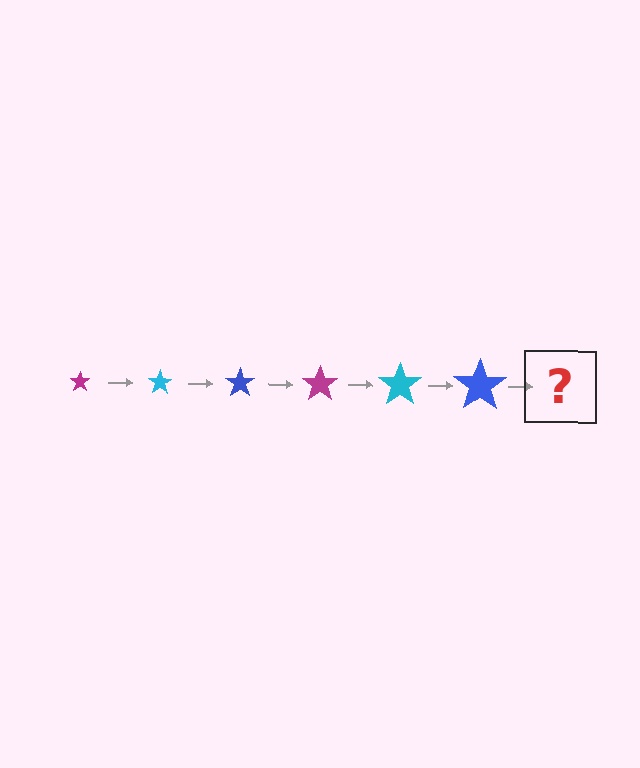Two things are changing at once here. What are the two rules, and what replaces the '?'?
The two rules are that the star grows larger each step and the color cycles through magenta, cyan, and blue. The '?' should be a magenta star, larger than the previous one.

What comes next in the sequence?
The next element should be a magenta star, larger than the previous one.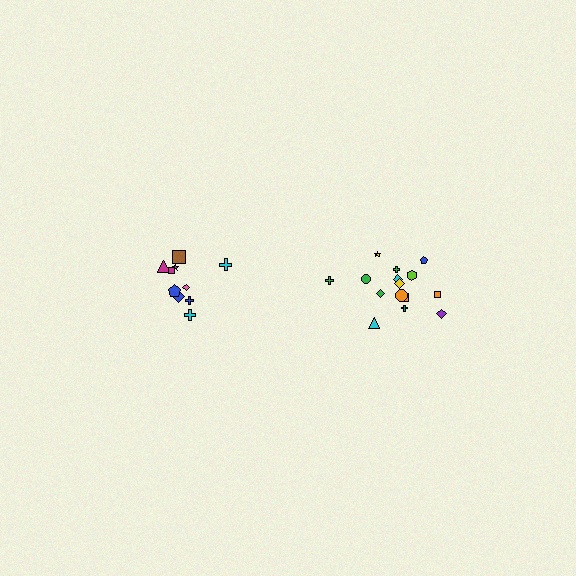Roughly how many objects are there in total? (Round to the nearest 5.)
Roughly 25 objects in total.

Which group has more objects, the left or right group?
The right group.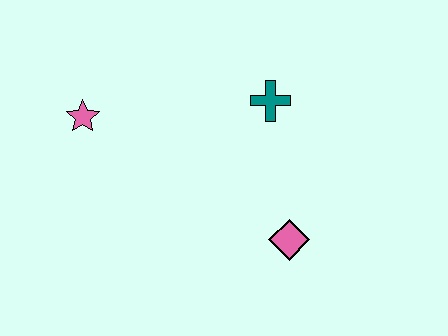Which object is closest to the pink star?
The teal cross is closest to the pink star.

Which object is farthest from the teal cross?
The pink star is farthest from the teal cross.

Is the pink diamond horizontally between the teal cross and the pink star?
No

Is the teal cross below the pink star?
No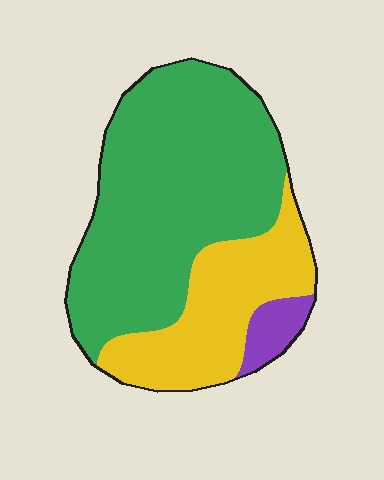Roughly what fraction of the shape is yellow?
Yellow takes up about one third (1/3) of the shape.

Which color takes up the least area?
Purple, at roughly 5%.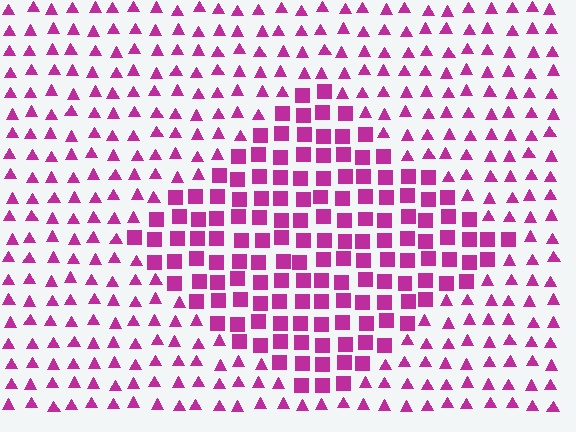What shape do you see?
I see a diamond.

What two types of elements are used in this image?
The image uses squares inside the diamond region and triangles outside it.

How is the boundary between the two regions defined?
The boundary is defined by a change in element shape: squares inside vs. triangles outside. All elements share the same color and spacing.